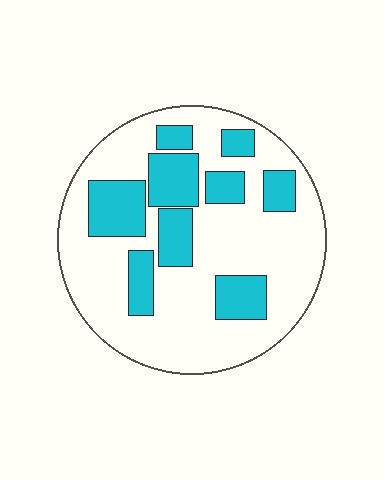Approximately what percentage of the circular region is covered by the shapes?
Approximately 30%.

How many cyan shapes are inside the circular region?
9.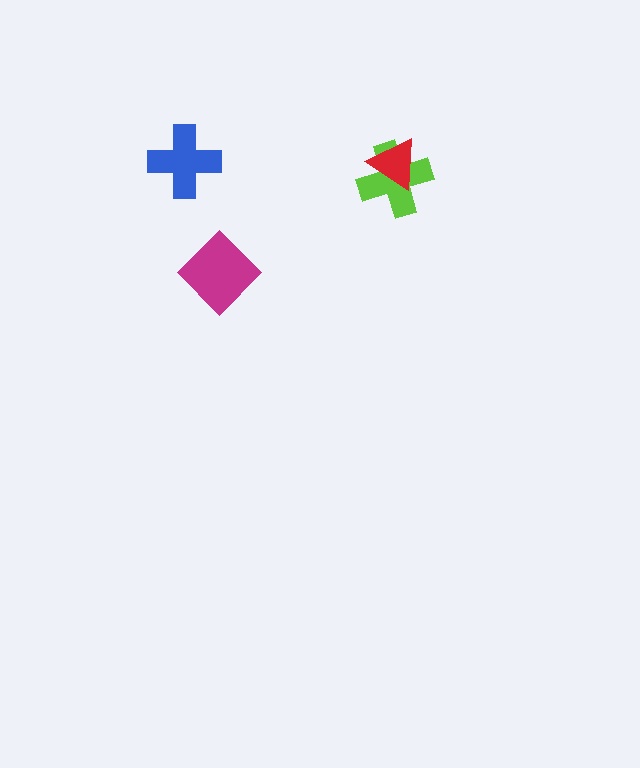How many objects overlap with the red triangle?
1 object overlaps with the red triangle.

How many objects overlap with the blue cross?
0 objects overlap with the blue cross.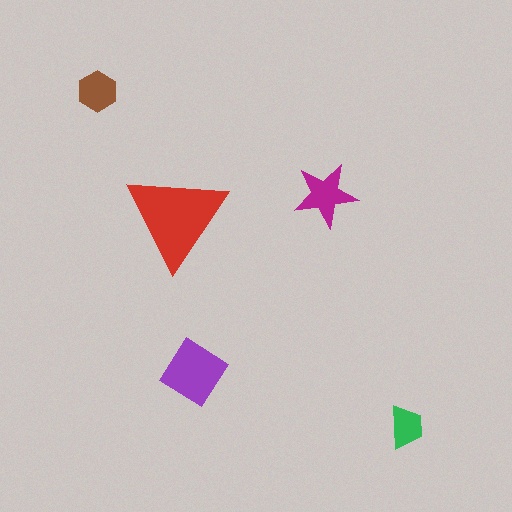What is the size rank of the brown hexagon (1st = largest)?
4th.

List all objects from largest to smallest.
The red triangle, the purple diamond, the magenta star, the brown hexagon, the green trapezoid.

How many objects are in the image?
There are 5 objects in the image.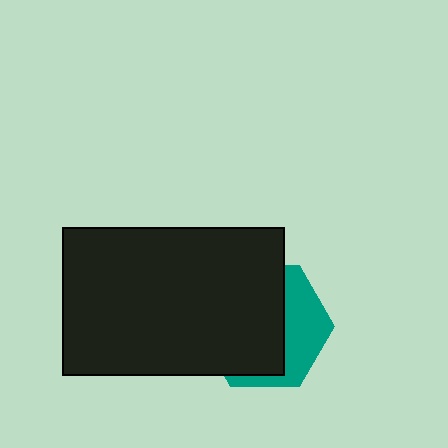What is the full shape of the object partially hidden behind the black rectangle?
The partially hidden object is a teal hexagon.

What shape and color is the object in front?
The object in front is a black rectangle.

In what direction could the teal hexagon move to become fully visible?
The teal hexagon could move right. That would shift it out from behind the black rectangle entirely.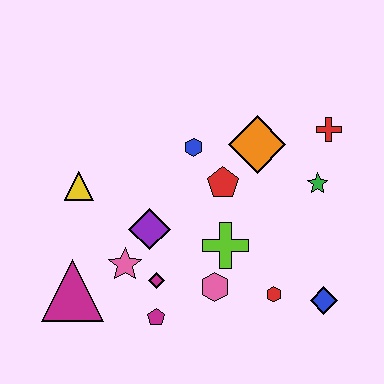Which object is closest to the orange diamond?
The red pentagon is closest to the orange diamond.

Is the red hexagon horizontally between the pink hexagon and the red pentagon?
No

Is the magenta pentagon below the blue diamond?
Yes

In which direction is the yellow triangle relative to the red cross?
The yellow triangle is to the left of the red cross.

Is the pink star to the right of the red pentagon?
No